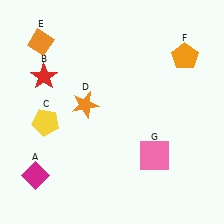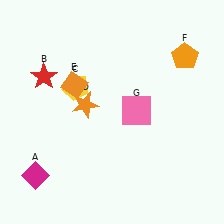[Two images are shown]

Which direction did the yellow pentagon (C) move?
The yellow pentagon (C) moved up.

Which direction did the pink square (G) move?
The pink square (G) moved up.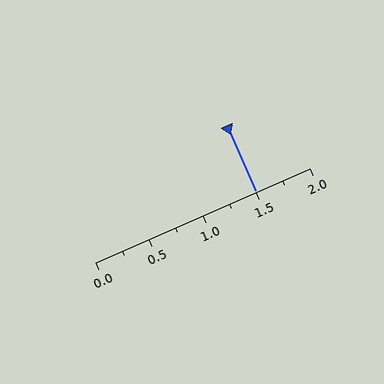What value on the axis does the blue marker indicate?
The marker indicates approximately 1.5.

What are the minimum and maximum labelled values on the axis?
The axis runs from 0.0 to 2.0.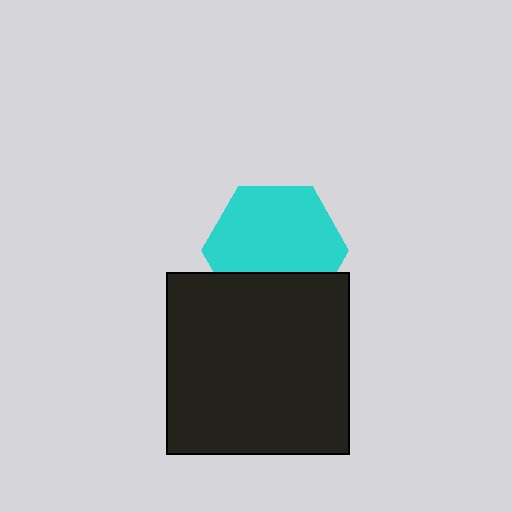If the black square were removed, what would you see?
You would see the complete cyan hexagon.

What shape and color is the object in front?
The object in front is a black square.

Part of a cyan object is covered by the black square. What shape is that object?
It is a hexagon.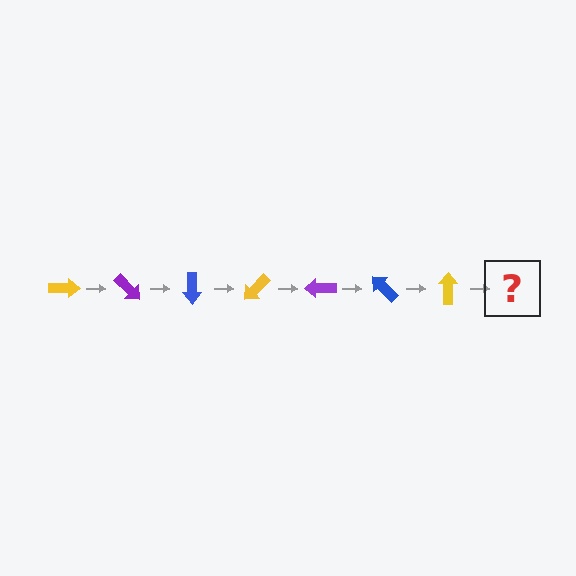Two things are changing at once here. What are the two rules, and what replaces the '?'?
The two rules are that it rotates 45 degrees each step and the color cycles through yellow, purple, and blue. The '?' should be a purple arrow, rotated 315 degrees from the start.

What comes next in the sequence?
The next element should be a purple arrow, rotated 315 degrees from the start.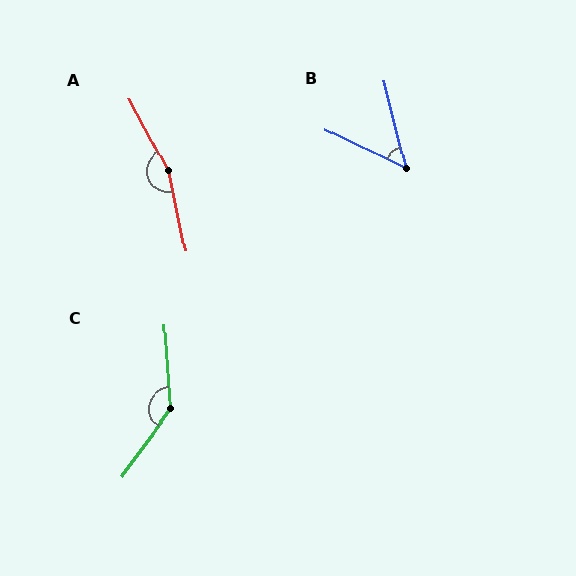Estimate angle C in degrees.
Approximately 140 degrees.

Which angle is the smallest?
B, at approximately 50 degrees.